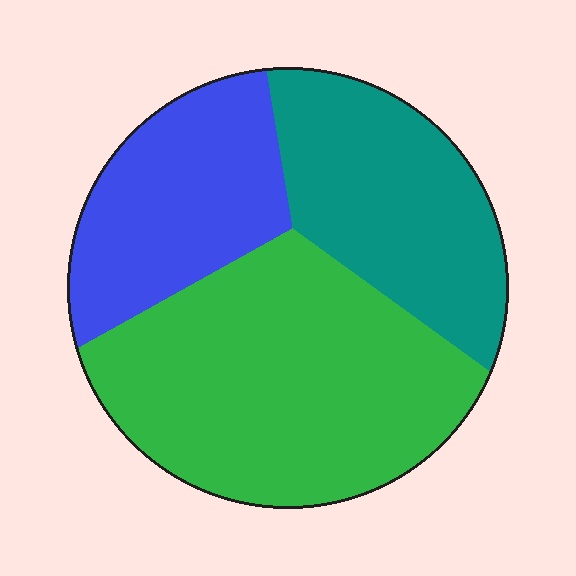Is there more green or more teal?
Green.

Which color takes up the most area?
Green, at roughly 45%.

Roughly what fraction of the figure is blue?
Blue takes up between a sixth and a third of the figure.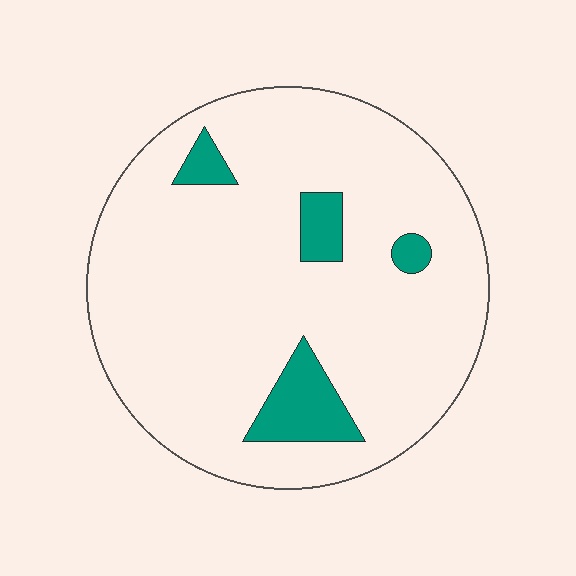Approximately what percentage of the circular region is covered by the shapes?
Approximately 10%.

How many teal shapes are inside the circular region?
4.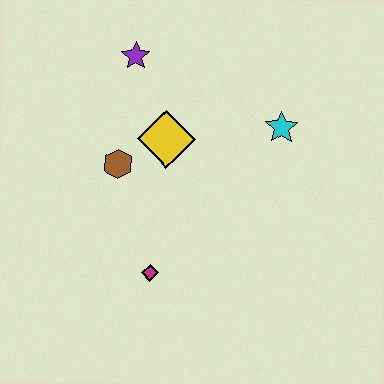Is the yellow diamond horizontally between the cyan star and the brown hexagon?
Yes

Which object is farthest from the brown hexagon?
The cyan star is farthest from the brown hexagon.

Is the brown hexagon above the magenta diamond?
Yes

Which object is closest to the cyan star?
The yellow diamond is closest to the cyan star.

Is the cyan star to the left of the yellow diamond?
No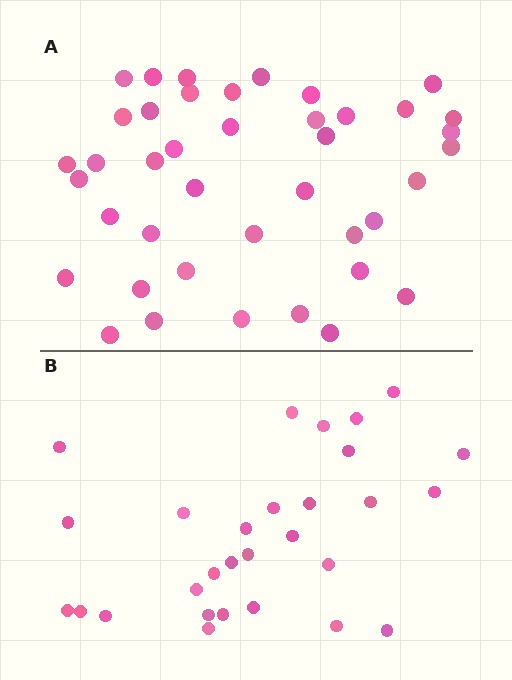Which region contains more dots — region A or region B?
Region A (the top region) has more dots.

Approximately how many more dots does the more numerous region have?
Region A has roughly 12 or so more dots than region B.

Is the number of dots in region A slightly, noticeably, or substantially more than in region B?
Region A has noticeably more, but not dramatically so. The ratio is roughly 1.4 to 1.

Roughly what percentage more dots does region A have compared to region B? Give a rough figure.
About 40% more.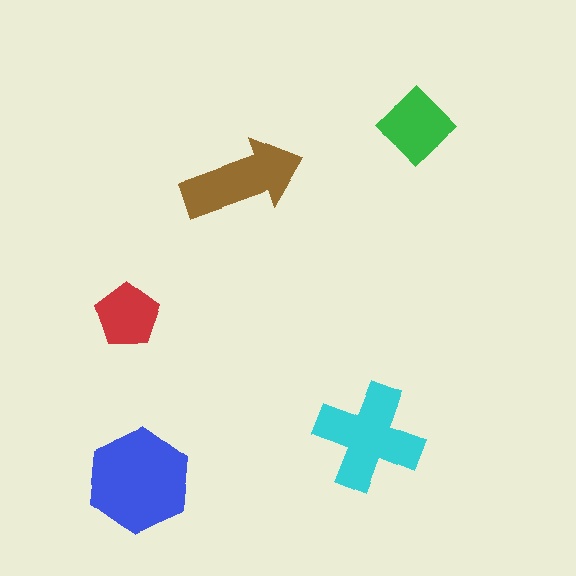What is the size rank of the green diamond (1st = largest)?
4th.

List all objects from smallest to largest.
The red pentagon, the green diamond, the brown arrow, the cyan cross, the blue hexagon.